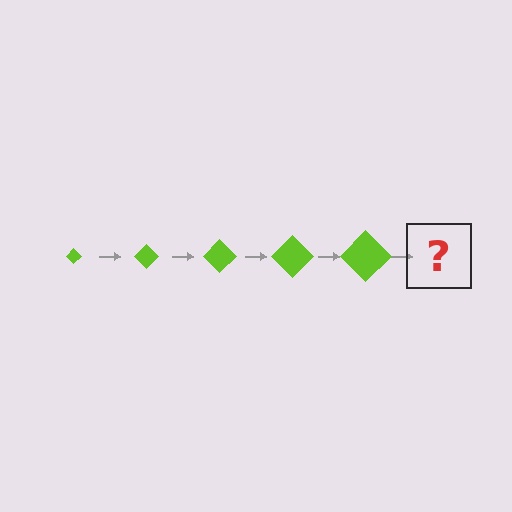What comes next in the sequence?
The next element should be a lime diamond, larger than the previous one.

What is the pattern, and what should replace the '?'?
The pattern is that the diamond gets progressively larger each step. The '?' should be a lime diamond, larger than the previous one.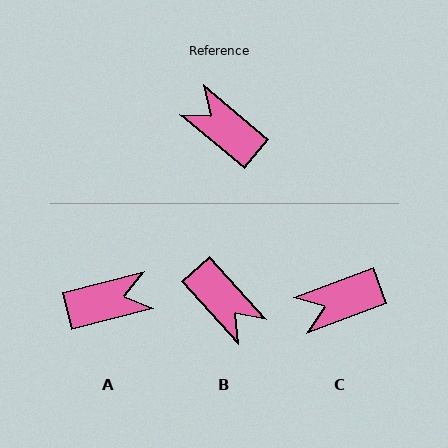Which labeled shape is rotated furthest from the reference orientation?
B, about 172 degrees away.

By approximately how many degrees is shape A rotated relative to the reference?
Approximately 126 degrees clockwise.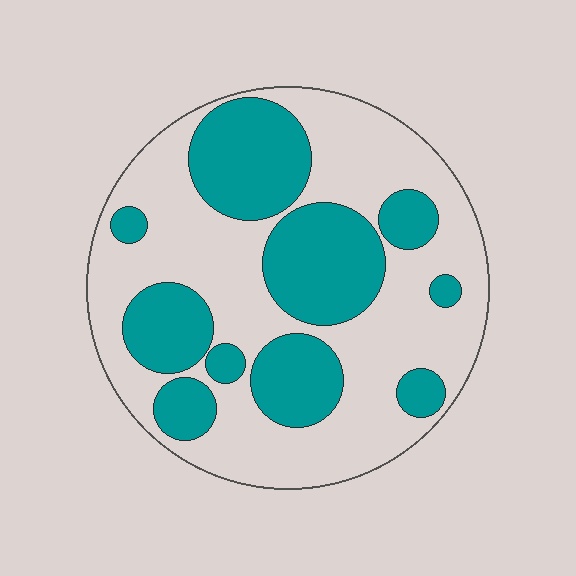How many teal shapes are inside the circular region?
10.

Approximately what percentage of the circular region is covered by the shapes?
Approximately 40%.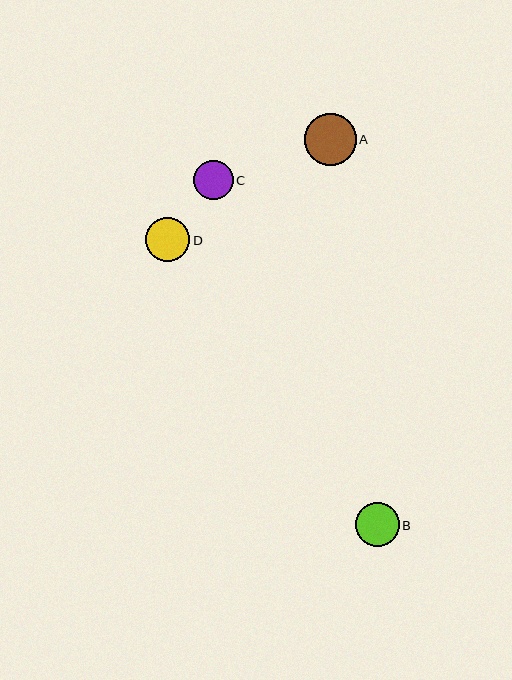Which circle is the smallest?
Circle C is the smallest with a size of approximately 39 pixels.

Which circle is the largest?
Circle A is the largest with a size of approximately 52 pixels.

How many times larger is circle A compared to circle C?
Circle A is approximately 1.3 times the size of circle C.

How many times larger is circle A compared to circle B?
Circle A is approximately 1.2 times the size of circle B.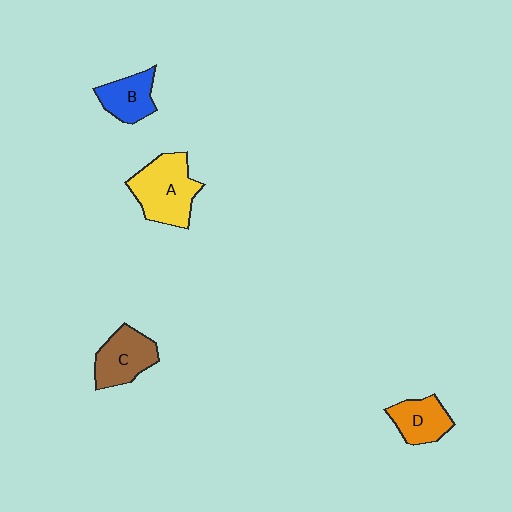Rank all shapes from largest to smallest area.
From largest to smallest: A (yellow), C (brown), D (orange), B (blue).